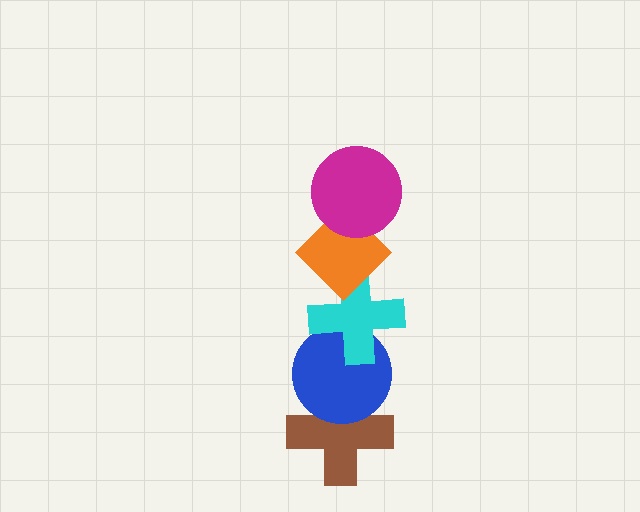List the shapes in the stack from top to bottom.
From top to bottom: the magenta circle, the orange diamond, the cyan cross, the blue circle, the brown cross.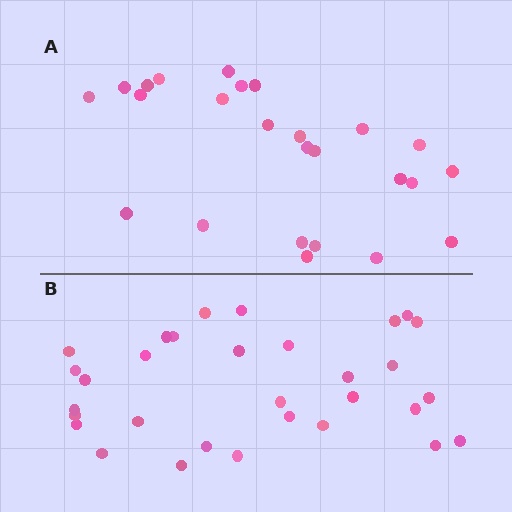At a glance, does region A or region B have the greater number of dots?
Region B (the bottom region) has more dots.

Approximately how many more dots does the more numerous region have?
Region B has about 6 more dots than region A.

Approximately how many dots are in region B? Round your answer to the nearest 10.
About 30 dots. (The exact count is 31, which rounds to 30.)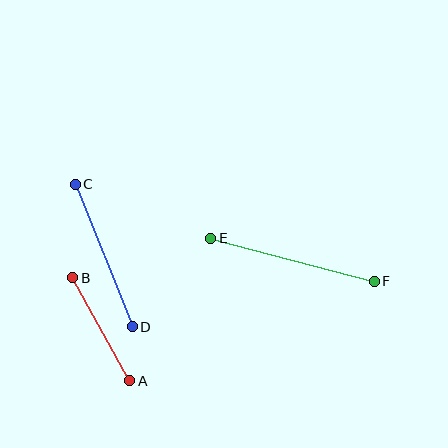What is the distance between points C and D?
The distance is approximately 153 pixels.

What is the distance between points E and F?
The distance is approximately 169 pixels.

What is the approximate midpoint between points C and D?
The midpoint is at approximately (104, 255) pixels.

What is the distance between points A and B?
The distance is approximately 118 pixels.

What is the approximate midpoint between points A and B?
The midpoint is at approximately (101, 329) pixels.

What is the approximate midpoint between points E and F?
The midpoint is at approximately (293, 260) pixels.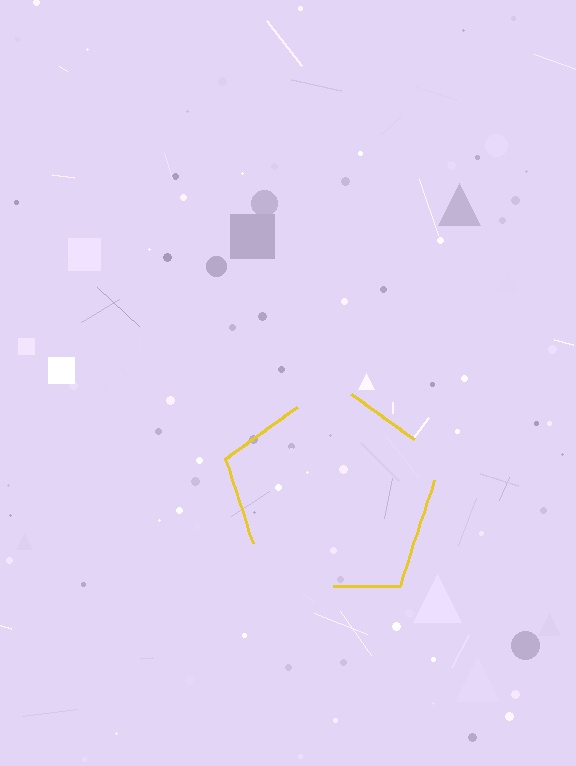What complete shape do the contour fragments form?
The contour fragments form a pentagon.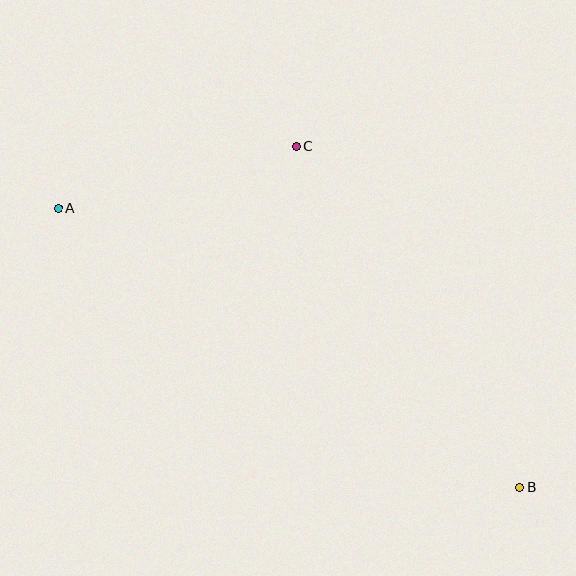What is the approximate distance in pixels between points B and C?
The distance between B and C is approximately 408 pixels.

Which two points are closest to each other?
Points A and C are closest to each other.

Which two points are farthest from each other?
Points A and B are farthest from each other.